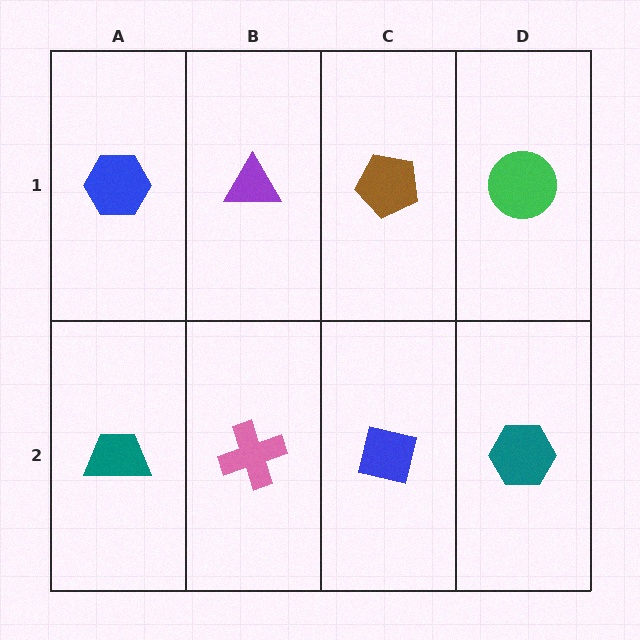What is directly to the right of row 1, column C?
A green circle.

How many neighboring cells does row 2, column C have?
3.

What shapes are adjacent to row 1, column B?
A pink cross (row 2, column B), a blue hexagon (row 1, column A), a brown pentagon (row 1, column C).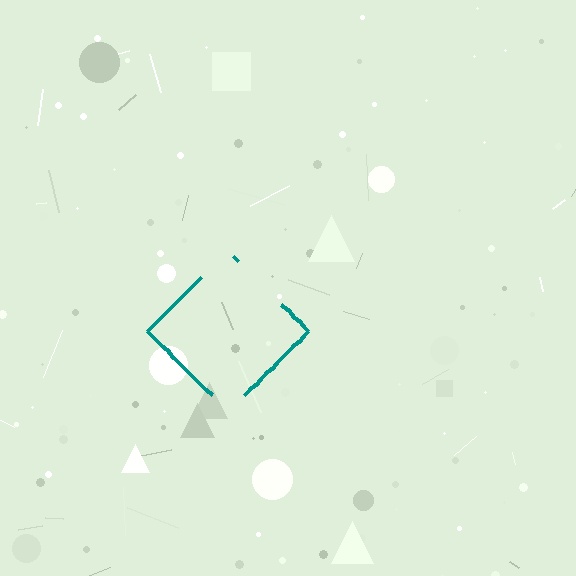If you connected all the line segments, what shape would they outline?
They would outline a diamond.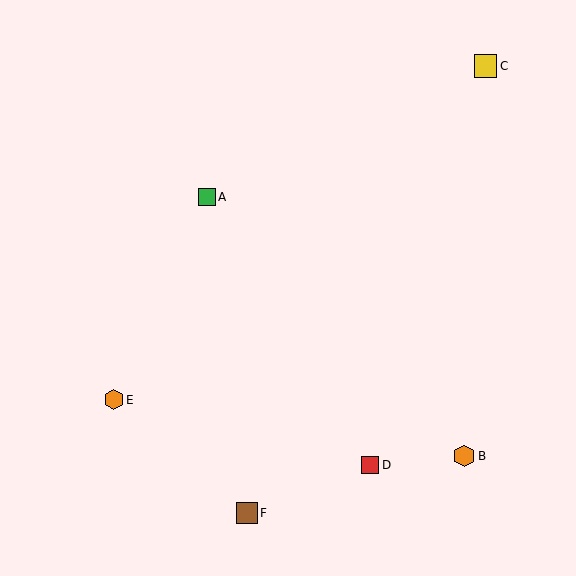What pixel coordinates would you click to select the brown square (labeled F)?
Click at (247, 513) to select the brown square F.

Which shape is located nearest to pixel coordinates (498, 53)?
The yellow square (labeled C) at (486, 66) is nearest to that location.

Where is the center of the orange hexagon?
The center of the orange hexagon is at (464, 456).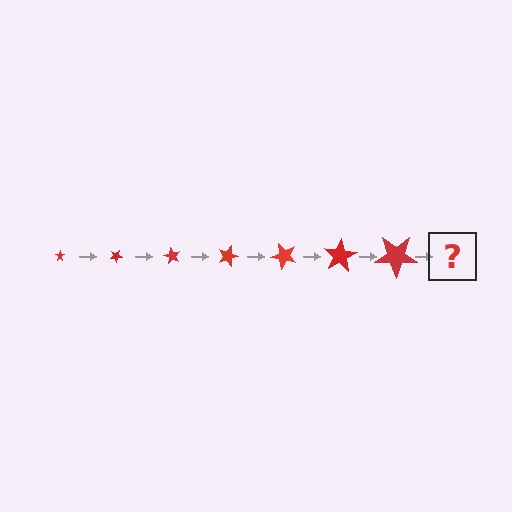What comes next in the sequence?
The next element should be a star, larger than the previous one and rotated 210 degrees from the start.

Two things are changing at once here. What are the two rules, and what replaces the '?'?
The two rules are that the star grows larger each step and it rotates 30 degrees each step. The '?' should be a star, larger than the previous one and rotated 210 degrees from the start.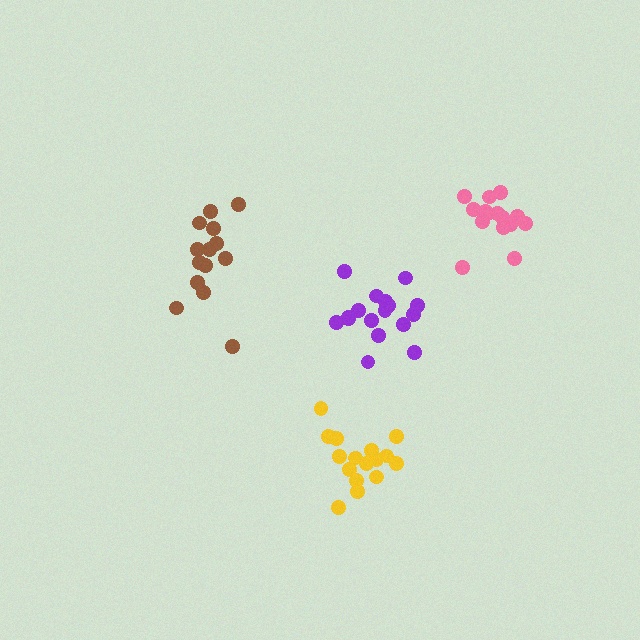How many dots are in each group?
Group 1: 15 dots, Group 2: 14 dots, Group 3: 17 dots, Group 4: 16 dots (62 total).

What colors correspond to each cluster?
The clusters are colored: pink, brown, purple, yellow.